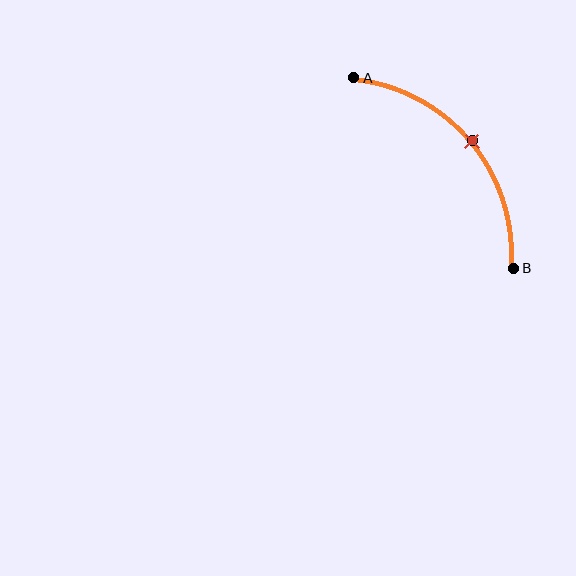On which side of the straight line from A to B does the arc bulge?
The arc bulges above and to the right of the straight line connecting A and B.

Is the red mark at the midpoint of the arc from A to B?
Yes. The red mark lies on the arc at equal arc-length from both A and B — it is the arc midpoint.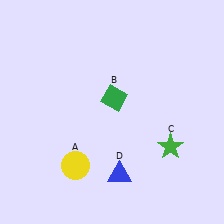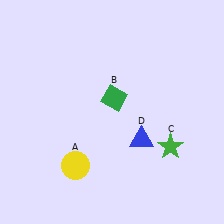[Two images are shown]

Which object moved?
The blue triangle (D) moved up.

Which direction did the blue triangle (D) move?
The blue triangle (D) moved up.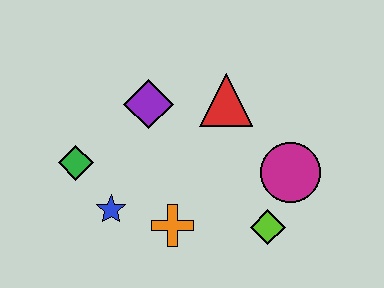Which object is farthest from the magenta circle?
The green diamond is farthest from the magenta circle.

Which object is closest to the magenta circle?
The lime diamond is closest to the magenta circle.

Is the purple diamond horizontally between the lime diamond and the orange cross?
No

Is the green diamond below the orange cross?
No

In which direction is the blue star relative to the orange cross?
The blue star is to the left of the orange cross.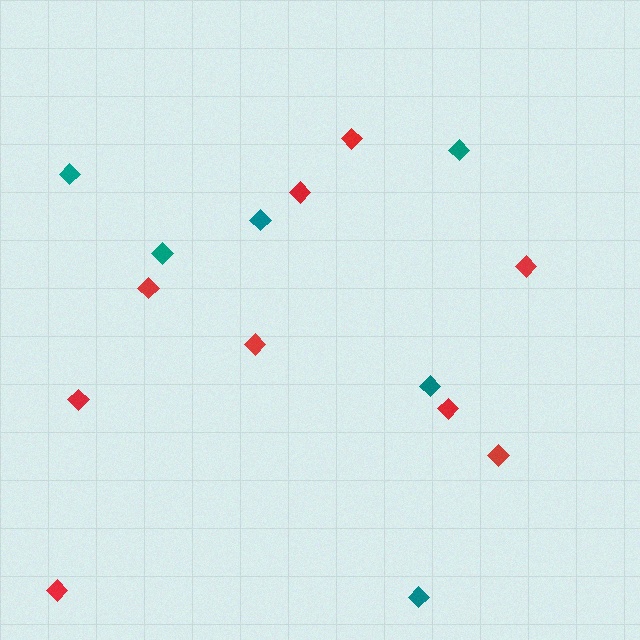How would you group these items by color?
There are 2 groups: one group of red diamonds (9) and one group of teal diamonds (6).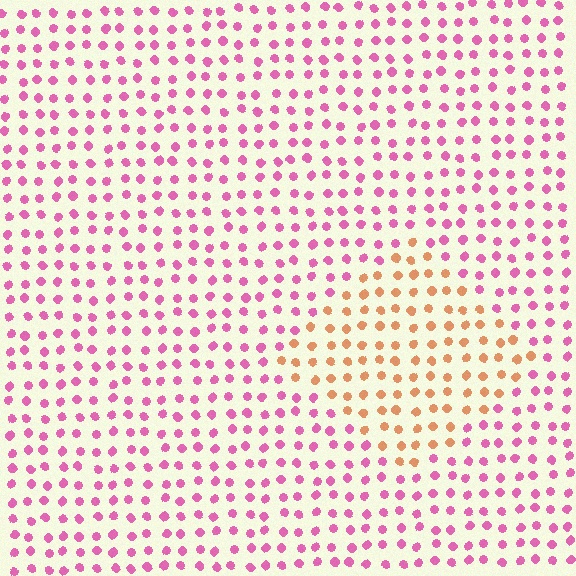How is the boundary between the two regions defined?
The boundary is defined purely by a slight shift in hue (about 59 degrees). Spacing, size, and orientation are identical on both sides.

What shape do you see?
I see a diamond.